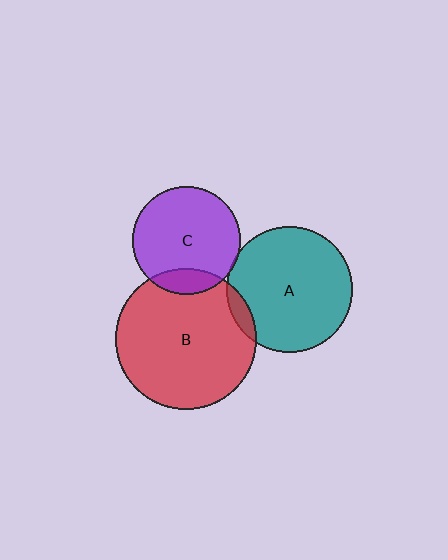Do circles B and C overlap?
Yes.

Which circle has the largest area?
Circle B (red).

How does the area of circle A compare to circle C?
Approximately 1.4 times.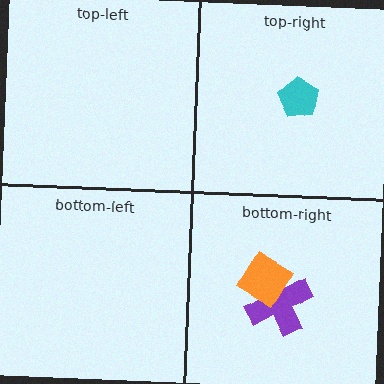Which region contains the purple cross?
The bottom-right region.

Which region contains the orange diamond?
The bottom-right region.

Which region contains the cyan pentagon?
The top-right region.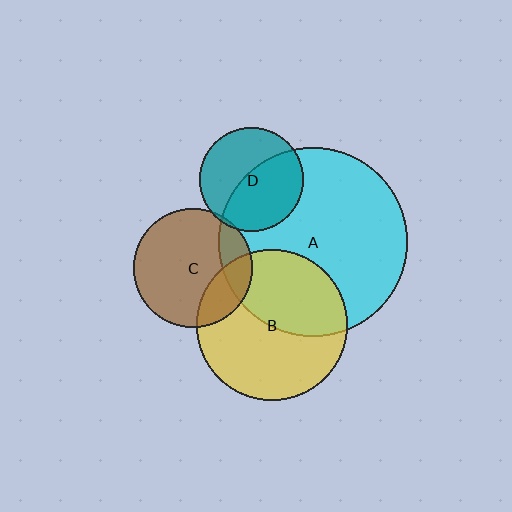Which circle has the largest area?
Circle A (cyan).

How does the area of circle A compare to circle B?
Approximately 1.6 times.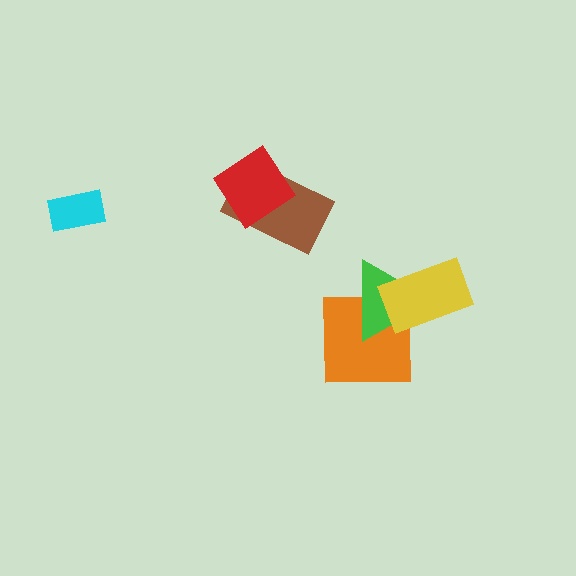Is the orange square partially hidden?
Yes, it is partially covered by another shape.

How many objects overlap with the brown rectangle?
1 object overlaps with the brown rectangle.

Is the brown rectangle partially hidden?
Yes, it is partially covered by another shape.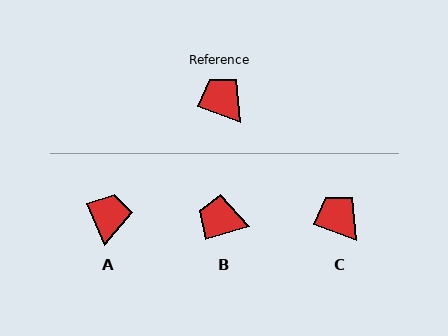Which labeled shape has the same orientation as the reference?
C.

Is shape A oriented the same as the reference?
No, it is off by about 46 degrees.